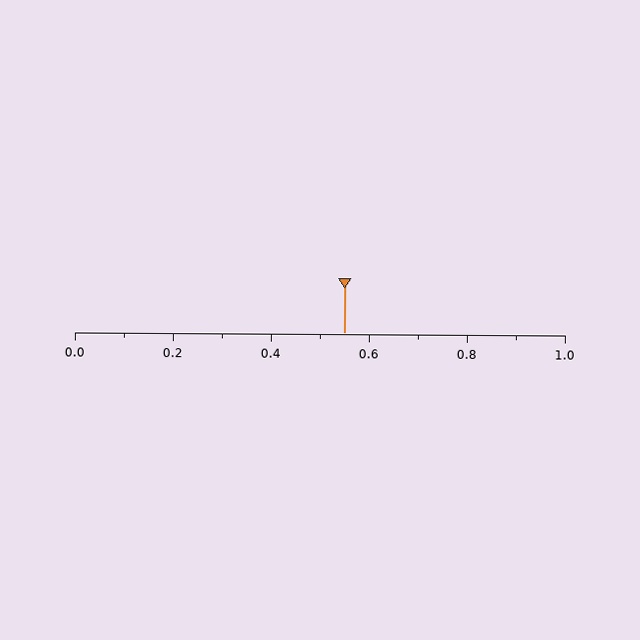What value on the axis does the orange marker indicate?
The marker indicates approximately 0.55.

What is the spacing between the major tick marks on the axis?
The major ticks are spaced 0.2 apart.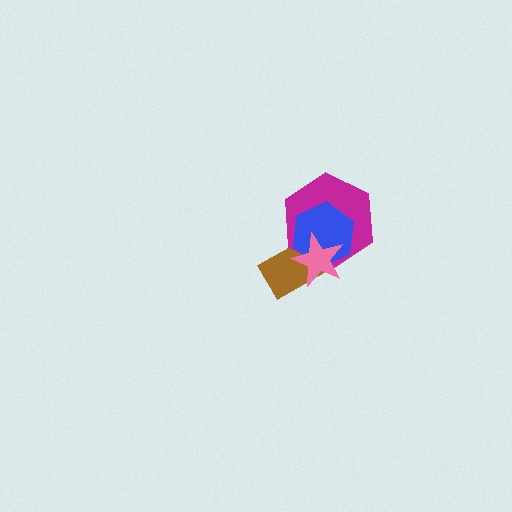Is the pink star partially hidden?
No, no other shape covers it.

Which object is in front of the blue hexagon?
The pink star is in front of the blue hexagon.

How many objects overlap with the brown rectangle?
3 objects overlap with the brown rectangle.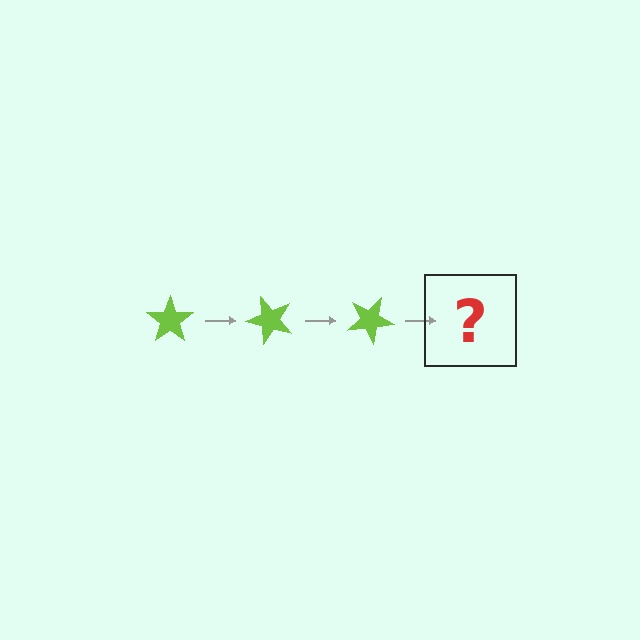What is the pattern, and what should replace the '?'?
The pattern is that the star rotates 50 degrees each step. The '?' should be a lime star rotated 150 degrees.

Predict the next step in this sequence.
The next step is a lime star rotated 150 degrees.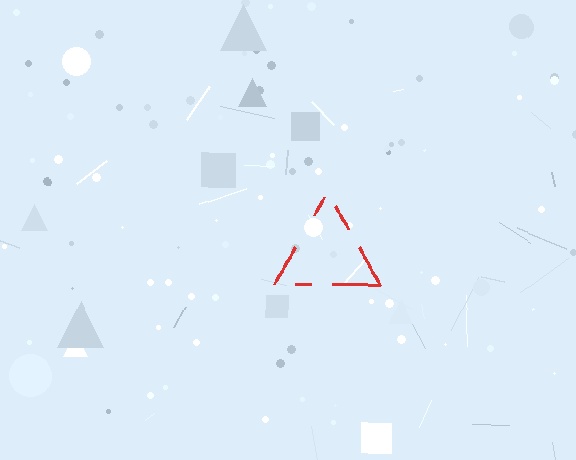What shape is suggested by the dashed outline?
The dashed outline suggests a triangle.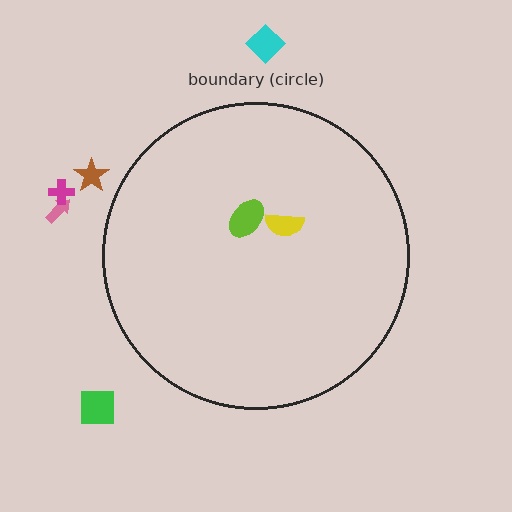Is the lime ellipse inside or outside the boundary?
Inside.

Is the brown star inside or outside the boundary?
Outside.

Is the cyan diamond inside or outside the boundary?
Outside.